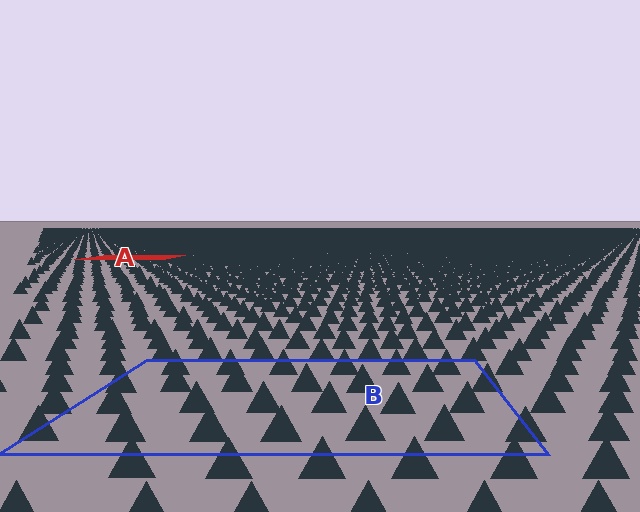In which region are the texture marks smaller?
The texture marks are smaller in region A, because it is farther away.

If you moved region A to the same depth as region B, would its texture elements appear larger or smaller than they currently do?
They would appear larger. At a closer depth, the same texture elements are projected at a bigger on-screen size.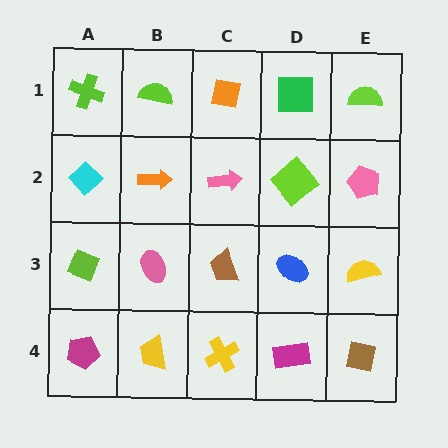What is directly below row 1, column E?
A pink pentagon.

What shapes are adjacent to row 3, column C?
A pink arrow (row 2, column C), a yellow cross (row 4, column C), a pink ellipse (row 3, column B), a blue ellipse (row 3, column D).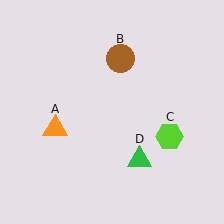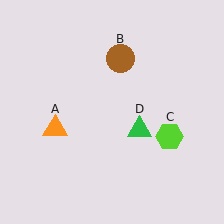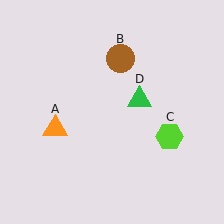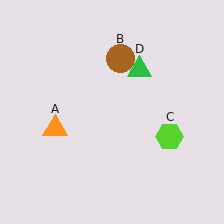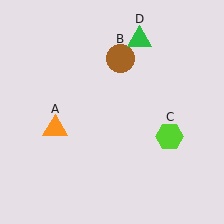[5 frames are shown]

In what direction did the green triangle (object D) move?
The green triangle (object D) moved up.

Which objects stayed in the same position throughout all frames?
Orange triangle (object A) and brown circle (object B) and lime hexagon (object C) remained stationary.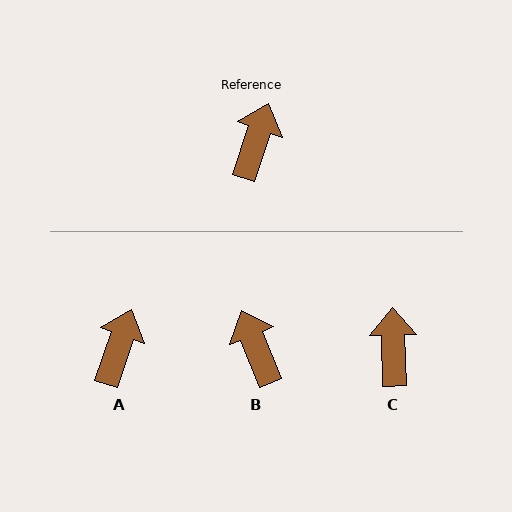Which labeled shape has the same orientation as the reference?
A.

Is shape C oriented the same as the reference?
No, it is off by about 20 degrees.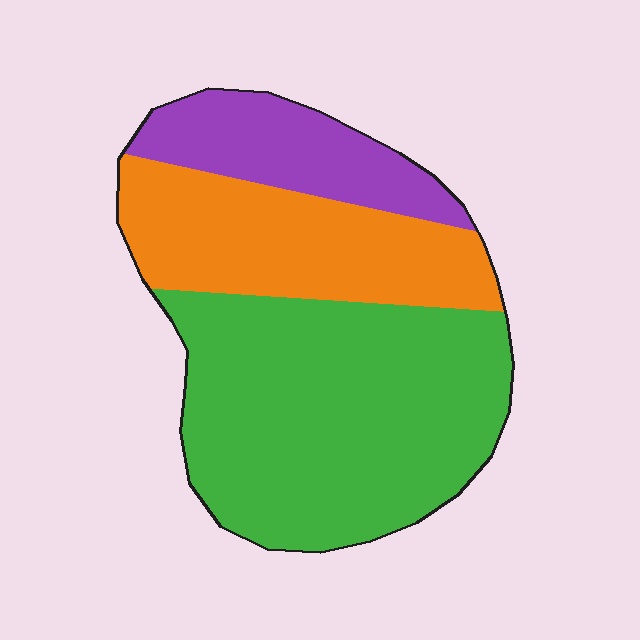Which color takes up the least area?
Purple, at roughly 15%.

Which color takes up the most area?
Green, at roughly 55%.